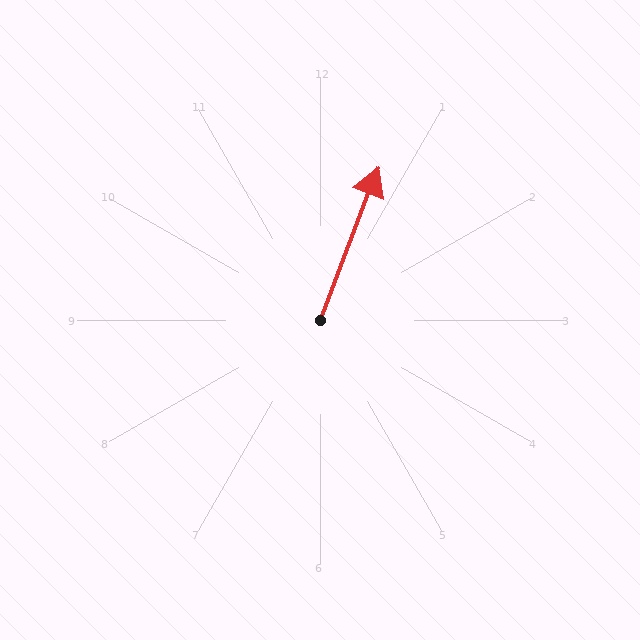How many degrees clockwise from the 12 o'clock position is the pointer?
Approximately 21 degrees.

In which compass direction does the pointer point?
North.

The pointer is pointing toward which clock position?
Roughly 1 o'clock.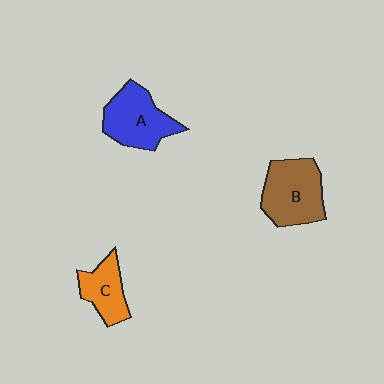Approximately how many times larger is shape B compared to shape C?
Approximately 1.6 times.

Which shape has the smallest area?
Shape C (orange).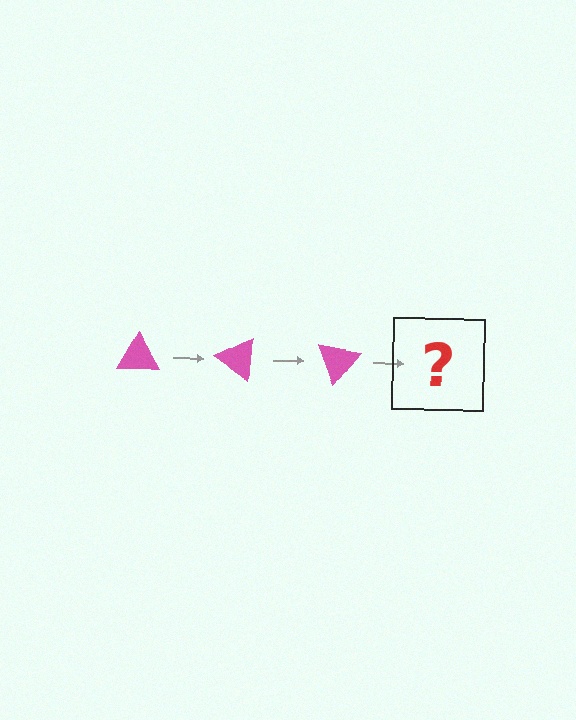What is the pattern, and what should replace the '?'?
The pattern is that the triangle rotates 35 degrees each step. The '?' should be a pink triangle rotated 105 degrees.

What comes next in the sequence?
The next element should be a pink triangle rotated 105 degrees.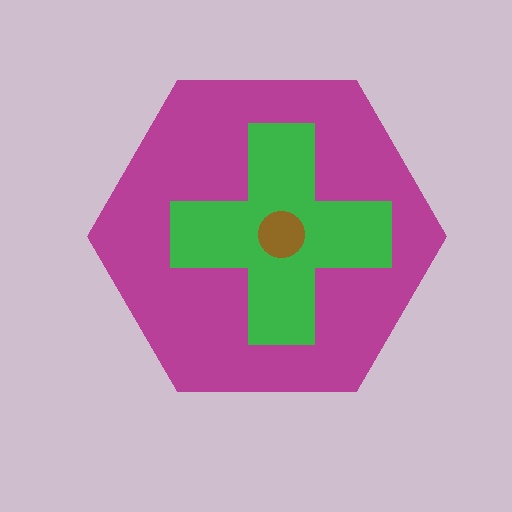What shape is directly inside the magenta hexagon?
The green cross.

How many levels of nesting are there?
3.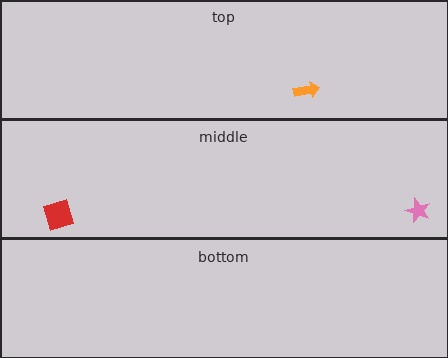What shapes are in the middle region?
The pink star, the red diamond.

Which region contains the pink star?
The middle region.